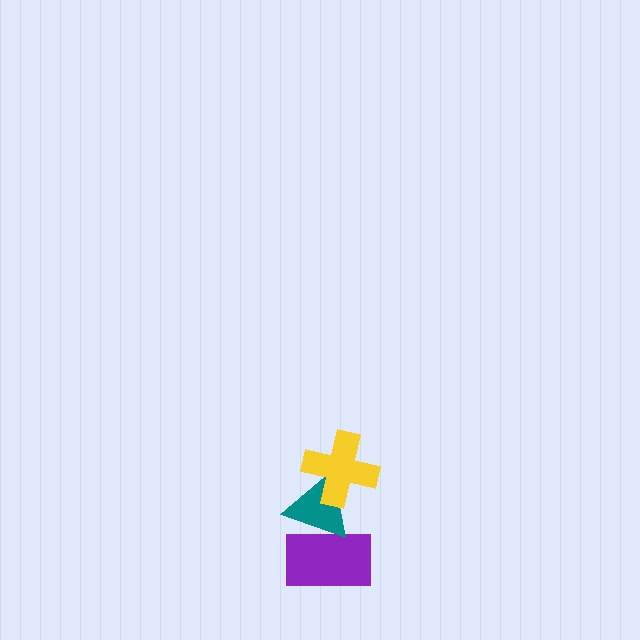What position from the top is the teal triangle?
The teal triangle is 2nd from the top.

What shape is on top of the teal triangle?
The yellow cross is on top of the teal triangle.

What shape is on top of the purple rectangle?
The teal triangle is on top of the purple rectangle.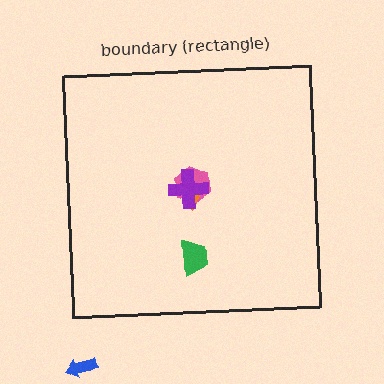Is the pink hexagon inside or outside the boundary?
Inside.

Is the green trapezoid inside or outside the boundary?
Inside.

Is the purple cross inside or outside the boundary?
Inside.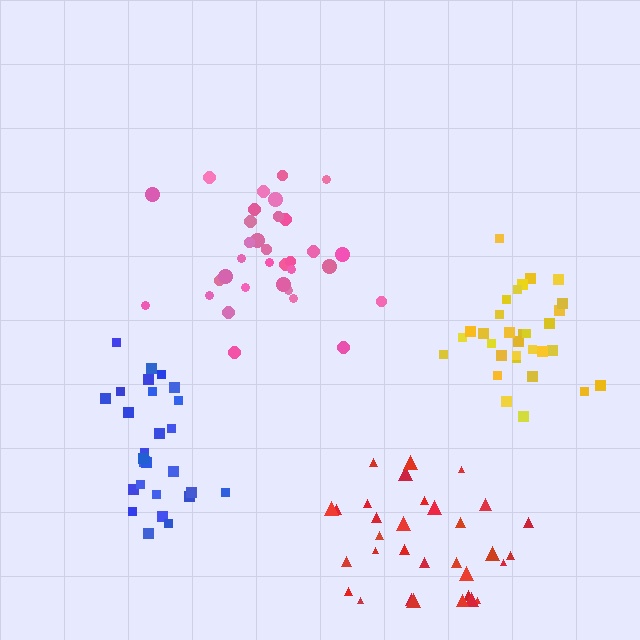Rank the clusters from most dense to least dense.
yellow, pink, red, blue.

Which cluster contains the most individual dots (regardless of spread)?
Pink (33).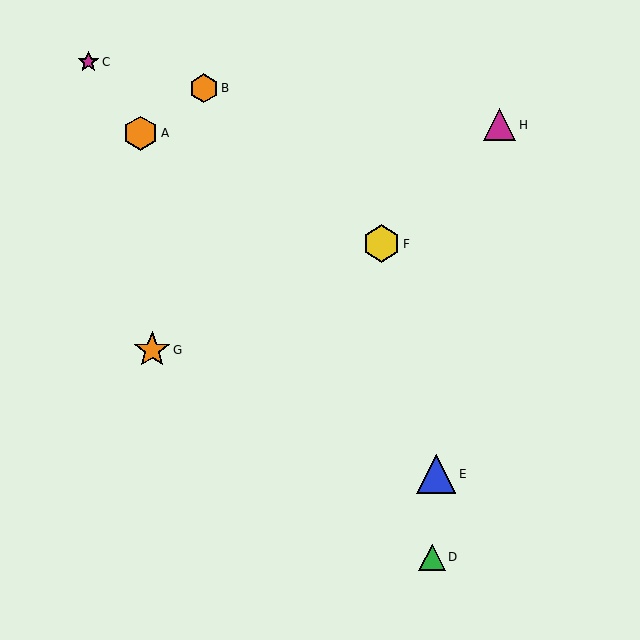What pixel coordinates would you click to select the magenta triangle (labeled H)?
Click at (500, 125) to select the magenta triangle H.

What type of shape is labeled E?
Shape E is a blue triangle.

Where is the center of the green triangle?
The center of the green triangle is at (432, 557).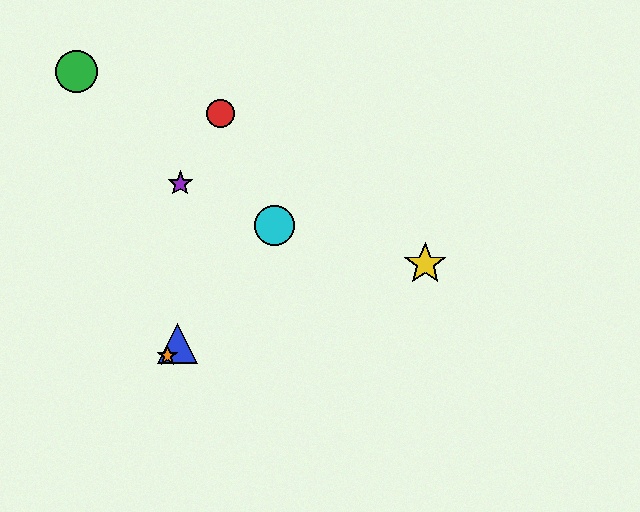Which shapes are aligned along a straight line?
The blue triangle, the orange star, the cyan circle are aligned along a straight line.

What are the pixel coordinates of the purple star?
The purple star is at (180, 184).